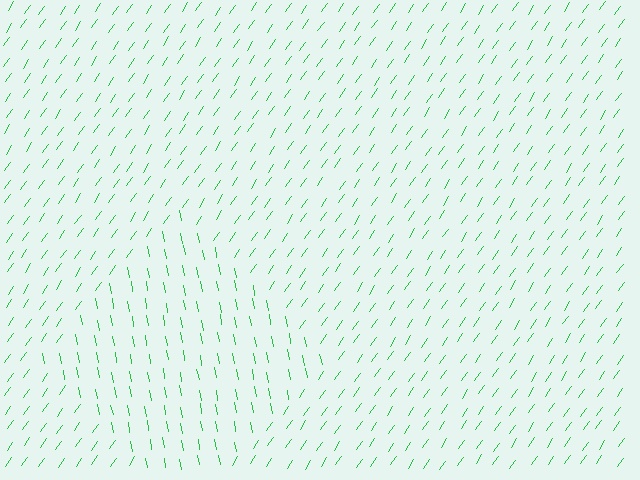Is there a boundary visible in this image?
Yes, there is a texture boundary formed by a change in line orientation.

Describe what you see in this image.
The image is filled with small green line segments. A diamond region in the image has lines oriented differently from the surrounding lines, creating a visible texture boundary.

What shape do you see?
I see a diamond.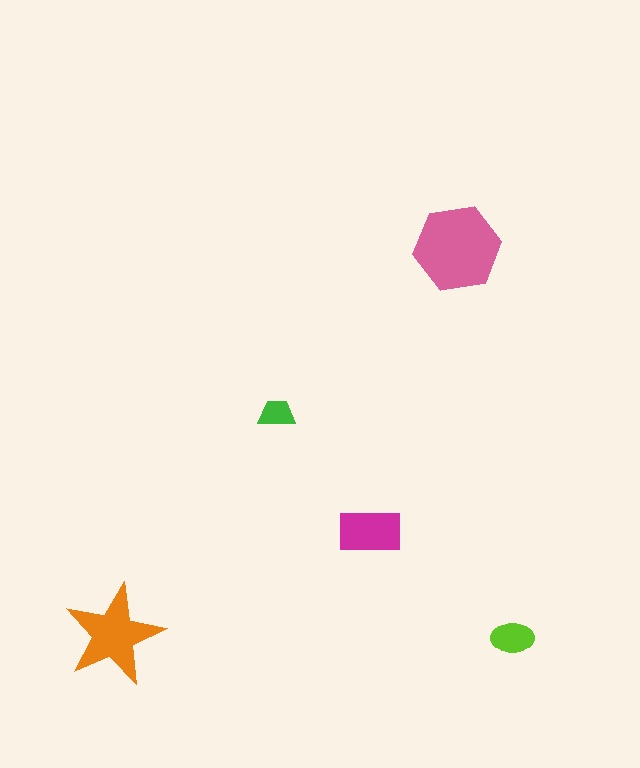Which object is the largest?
The pink hexagon.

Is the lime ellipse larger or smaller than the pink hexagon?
Smaller.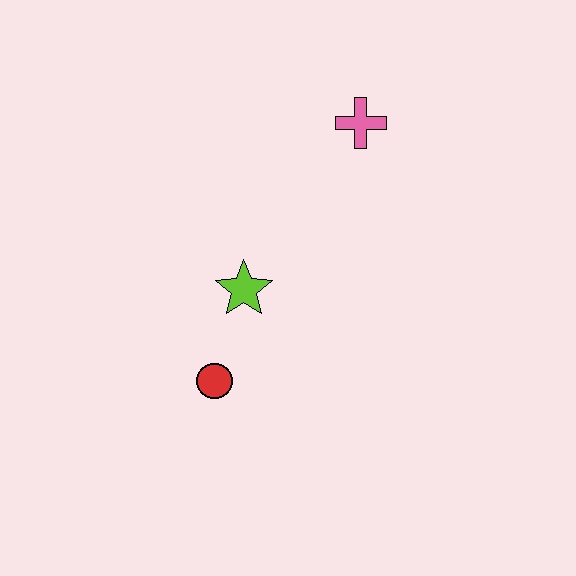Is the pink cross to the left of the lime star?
No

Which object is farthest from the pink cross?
The red circle is farthest from the pink cross.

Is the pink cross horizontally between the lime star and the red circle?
No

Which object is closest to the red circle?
The lime star is closest to the red circle.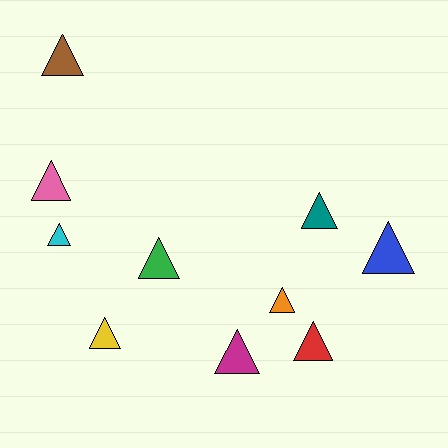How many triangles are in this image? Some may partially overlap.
There are 10 triangles.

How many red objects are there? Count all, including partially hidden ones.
There is 1 red object.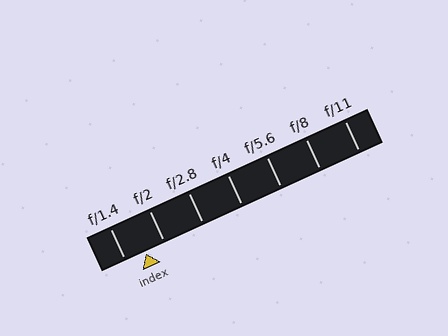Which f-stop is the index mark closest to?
The index mark is closest to f/2.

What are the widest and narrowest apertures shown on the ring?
The widest aperture shown is f/1.4 and the narrowest is f/11.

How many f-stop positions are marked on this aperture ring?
There are 7 f-stop positions marked.